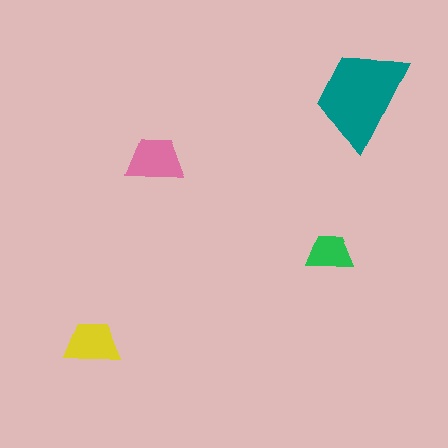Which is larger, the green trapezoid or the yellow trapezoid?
The yellow one.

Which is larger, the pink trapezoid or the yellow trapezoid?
The pink one.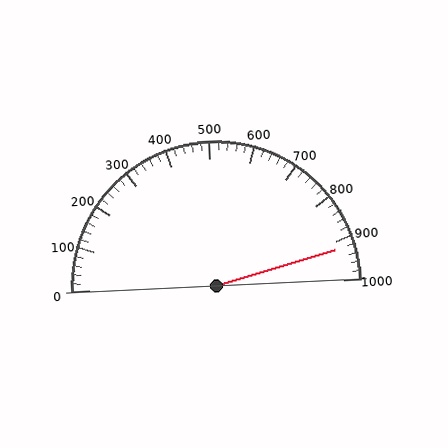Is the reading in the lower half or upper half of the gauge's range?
The reading is in the upper half of the range (0 to 1000).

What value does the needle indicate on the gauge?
The needle indicates approximately 920.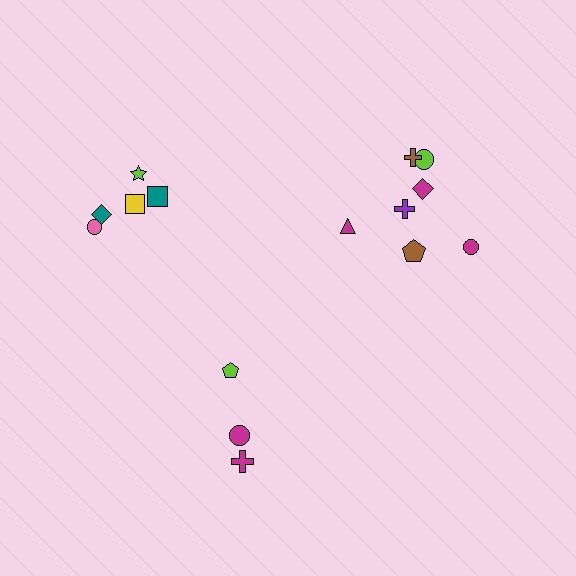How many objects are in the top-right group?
There are 7 objects.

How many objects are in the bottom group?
There are 3 objects.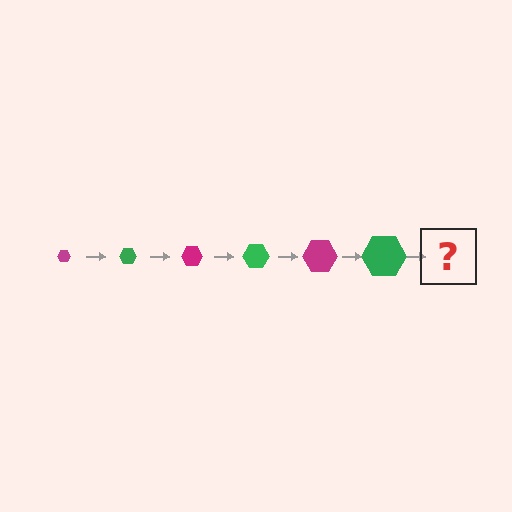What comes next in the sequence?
The next element should be a magenta hexagon, larger than the previous one.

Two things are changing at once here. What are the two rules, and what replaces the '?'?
The two rules are that the hexagon grows larger each step and the color cycles through magenta and green. The '?' should be a magenta hexagon, larger than the previous one.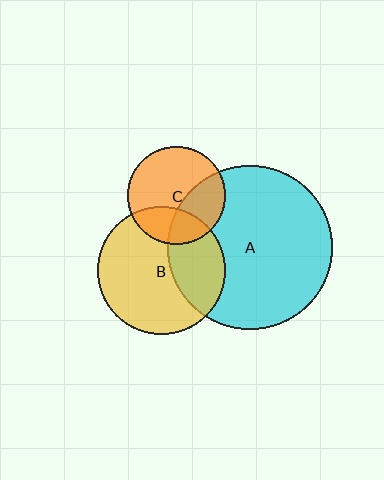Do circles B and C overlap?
Yes.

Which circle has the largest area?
Circle A (cyan).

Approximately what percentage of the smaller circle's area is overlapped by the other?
Approximately 25%.